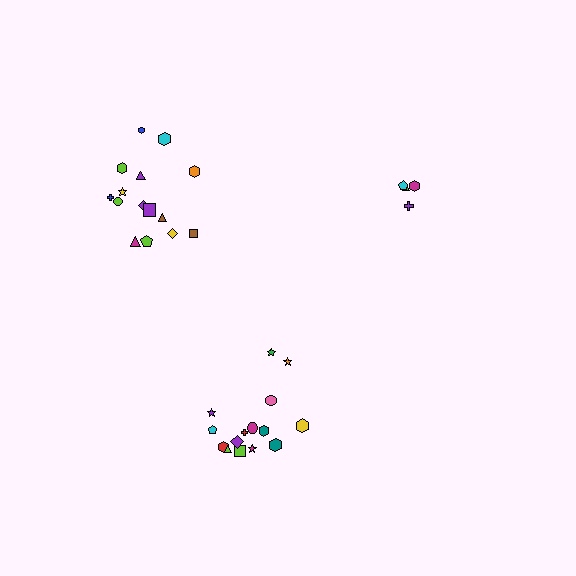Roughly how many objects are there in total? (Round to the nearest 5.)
Roughly 35 objects in total.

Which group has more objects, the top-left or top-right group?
The top-left group.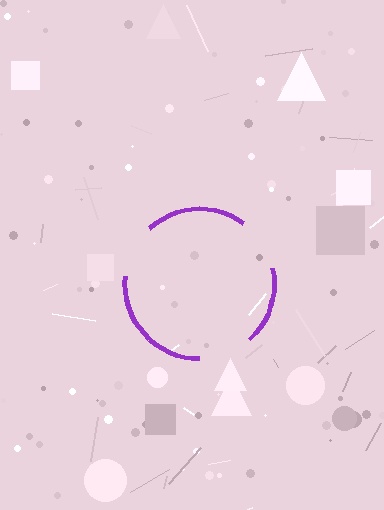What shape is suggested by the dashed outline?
The dashed outline suggests a circle.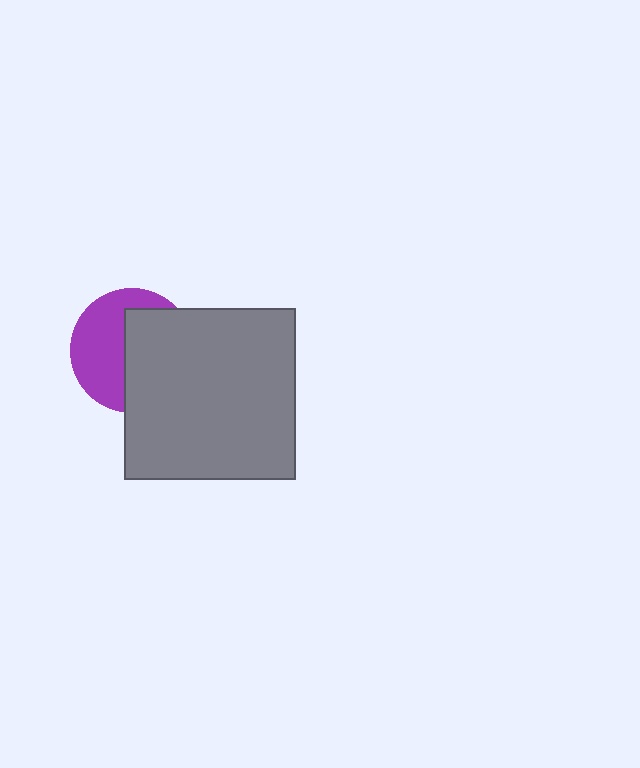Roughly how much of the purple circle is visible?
About half of it is visible (roughly 48%).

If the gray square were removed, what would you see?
You would see the complete purple circle.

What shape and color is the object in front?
The object in front is a gray square.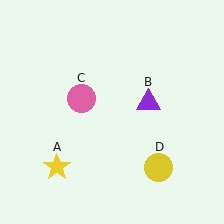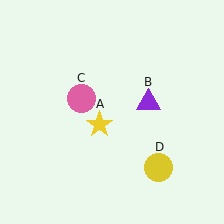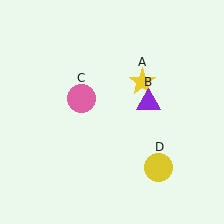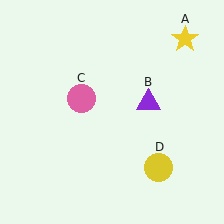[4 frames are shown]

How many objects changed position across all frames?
1 object changed position: yellow star (object A).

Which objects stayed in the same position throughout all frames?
Purple triangle (object B) and pink circle (object C) and yellow circle (object D) remained stationary.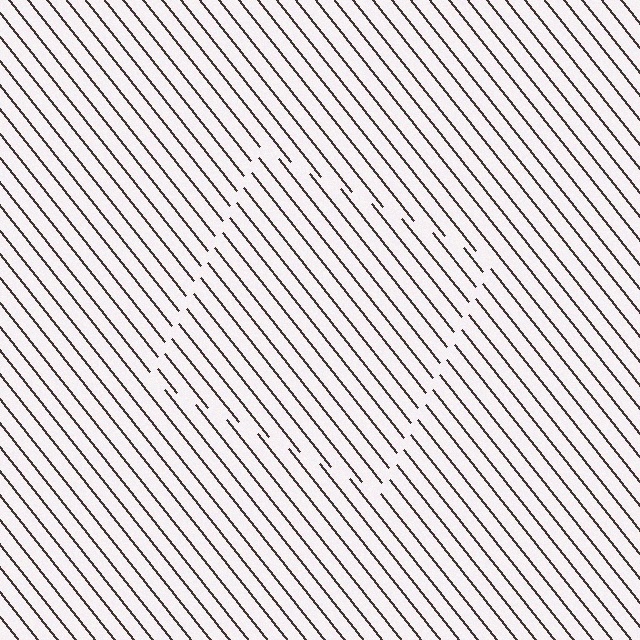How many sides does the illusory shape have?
4 sides — the line-ends trace a square.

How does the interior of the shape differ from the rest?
The interior of the shape contains the same grating, shifted by half a period — the contour is defined by the phase discontinuity where line-ends from the inner and outer gratings abut.